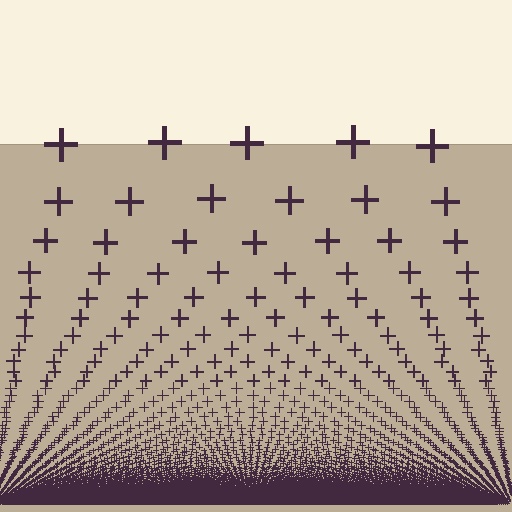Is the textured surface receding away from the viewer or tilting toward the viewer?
The surface appears to tilt toward the viewer. Texture elements get larger and sparser toward the top.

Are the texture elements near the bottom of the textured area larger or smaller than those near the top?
Smaller. The gradient is inverted — elements near the bottom are smaller and denser.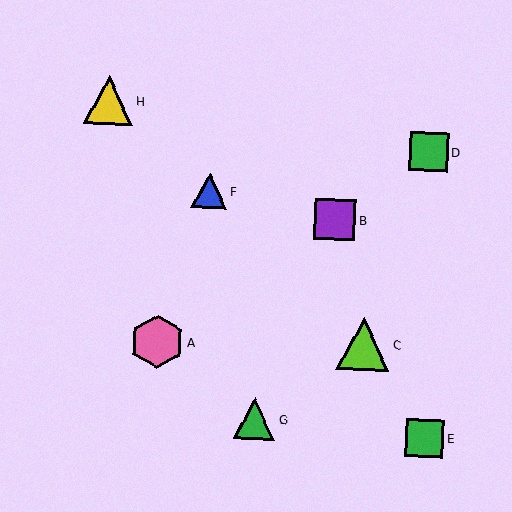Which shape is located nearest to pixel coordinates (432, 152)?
The green square (labeled D) at (429, 152) is nearest to that location.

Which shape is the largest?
The pink hexagon (labeled A) is the largest.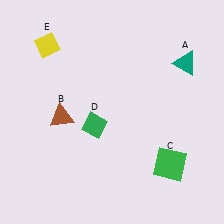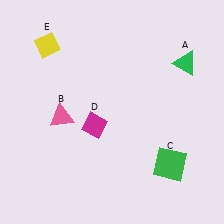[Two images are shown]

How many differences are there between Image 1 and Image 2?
There are 3 differences between the two images.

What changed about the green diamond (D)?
In Image 1, D is green. In Image 2, it changed to magenta.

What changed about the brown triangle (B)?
In Image 1, B is brown. In Image 2, it changed to pink.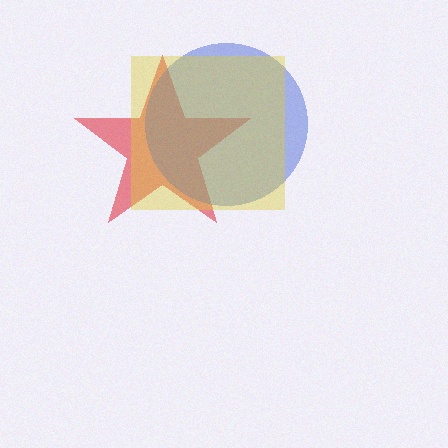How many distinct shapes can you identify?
There are 3 distinct shapes: a red star, a blue circle, a yellow square.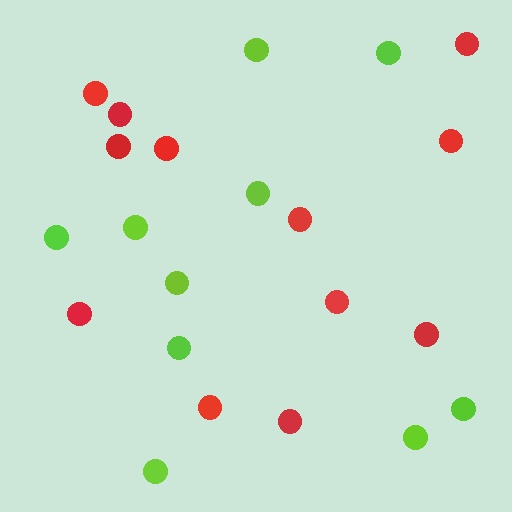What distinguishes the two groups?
There are 2 groups: one group of red circles (12) and one group of lime circles (10).